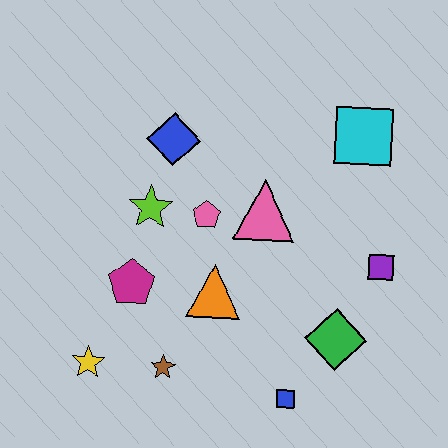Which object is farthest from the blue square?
The blue diamond is farthest from the blue square.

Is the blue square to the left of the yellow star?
No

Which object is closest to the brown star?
The yellow star is closest to the brown star.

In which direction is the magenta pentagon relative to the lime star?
The magenta pentagon is below the lime star.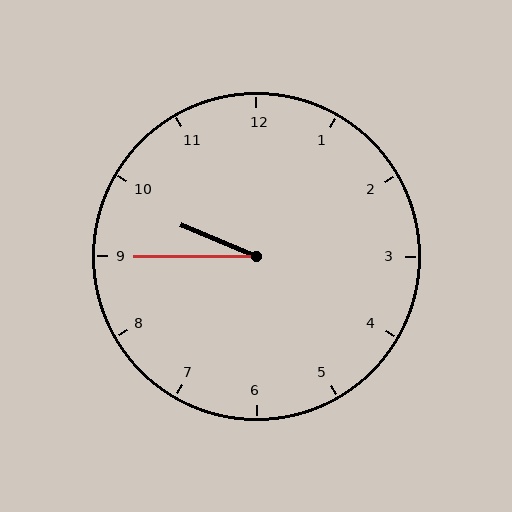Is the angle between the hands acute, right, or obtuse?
It is acute.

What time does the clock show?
9:45.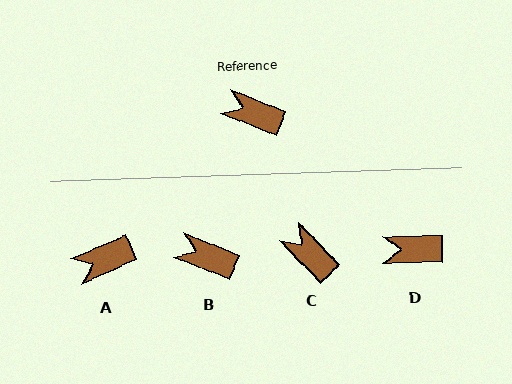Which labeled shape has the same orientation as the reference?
B.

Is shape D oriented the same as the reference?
No, it is off by about 22 degrees.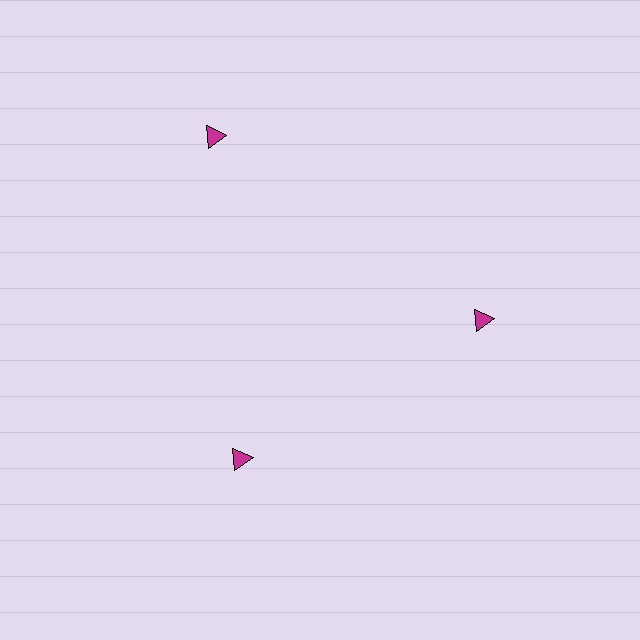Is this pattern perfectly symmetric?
No. The 3 magenta triangles are arranged in a ring, but one element near the 11 o'clock position is pushed outward from the center, breaking the 3-fold rotational symmetry.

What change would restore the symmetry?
The symmetry would be restored by moving it inward, back onto the ring so that all 3 triangles sit at equal angles and equal distance from the center.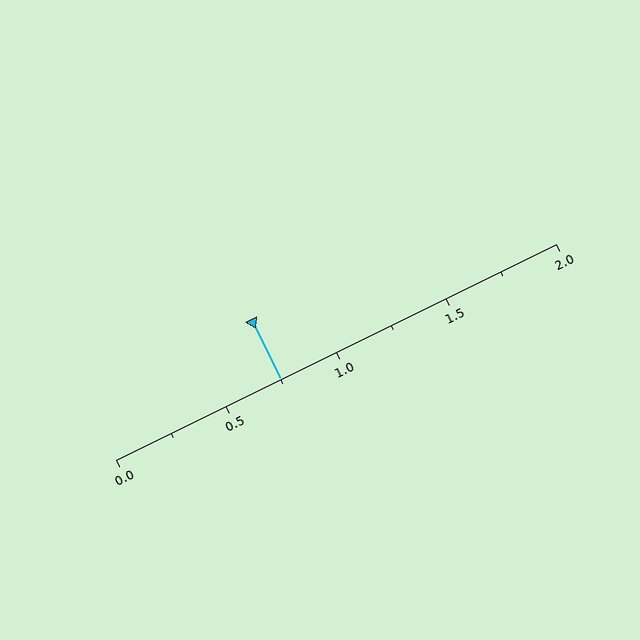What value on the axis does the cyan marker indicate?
The marker indicates approximately 0.75.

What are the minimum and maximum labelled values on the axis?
The axis runs from 0.0 to 2.0.